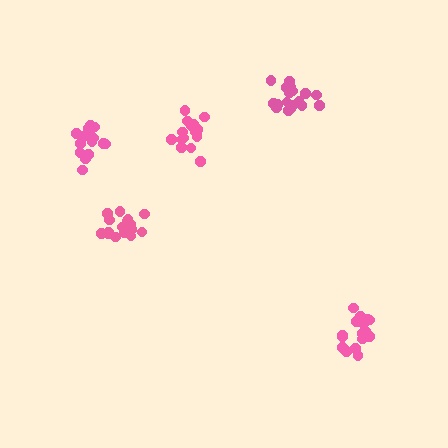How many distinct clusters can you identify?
There are 5 distinct clusters.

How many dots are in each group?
Group 1: 17 dots, Group 2: 17 dots, Group 3: 19 dots, Group 4: 15 dots, Group 5: 18 dots (86 total).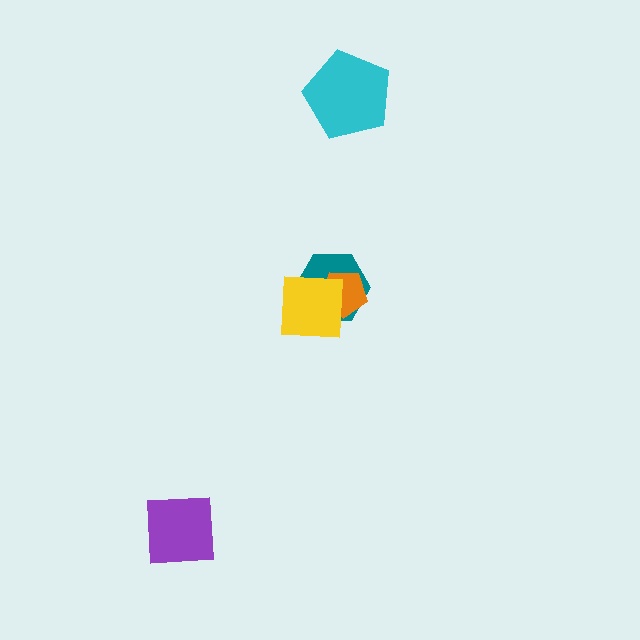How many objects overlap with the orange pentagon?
2 objects overlap with the orange pentagon.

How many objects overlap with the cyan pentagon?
0 objects overlap with the cyan pentagon.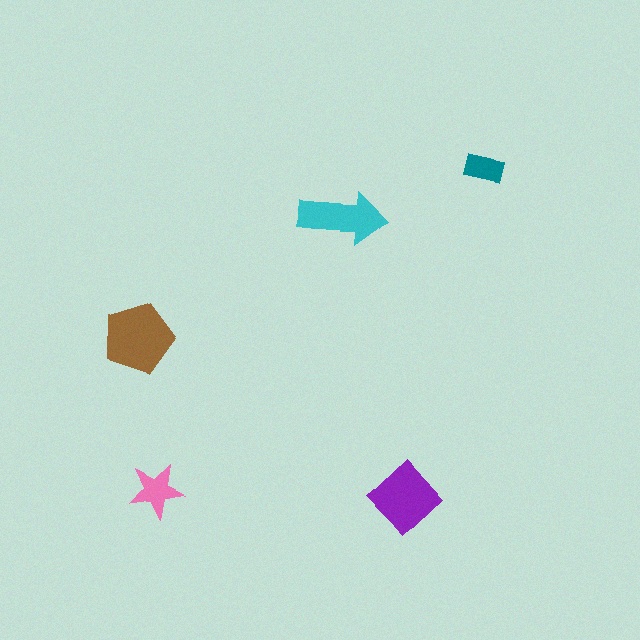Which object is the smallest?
The teal rectangle.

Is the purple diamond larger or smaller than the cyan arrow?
Larger.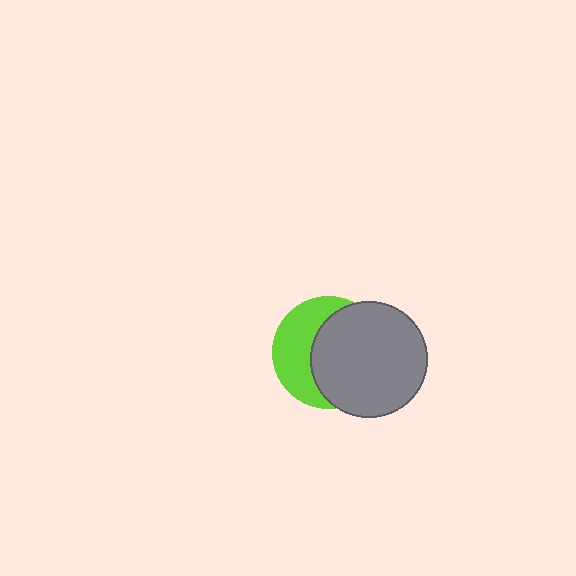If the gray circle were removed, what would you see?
You would see the complete lime circle.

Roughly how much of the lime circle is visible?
A small part of it is visible (roughly 42%).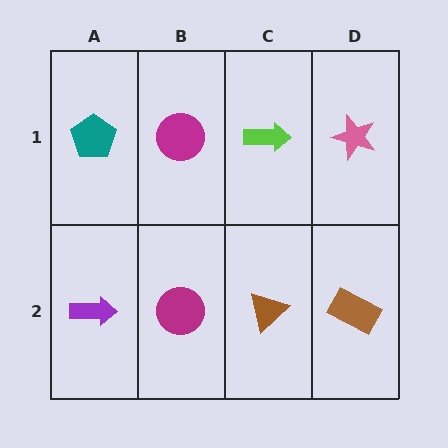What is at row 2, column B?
A magenta circle.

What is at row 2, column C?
A brown triangle.